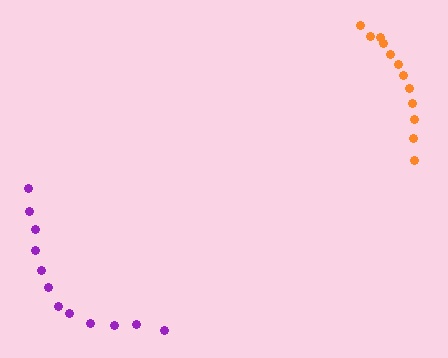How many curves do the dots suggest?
There are 2 distinct paths.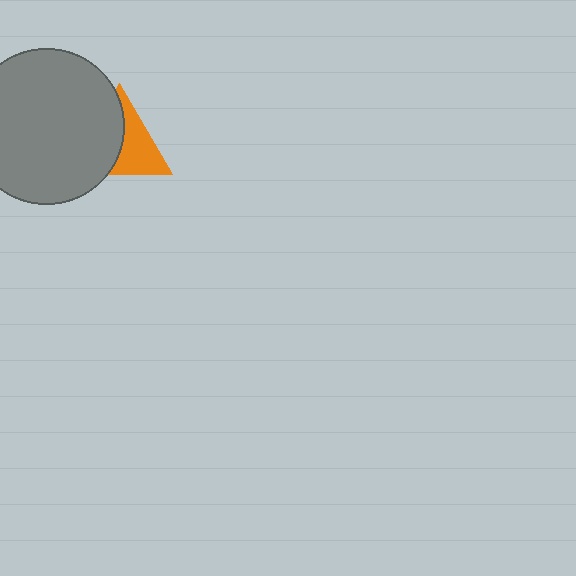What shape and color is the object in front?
The object in front is a gray circle.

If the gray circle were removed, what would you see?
You would see the complete orange triangle.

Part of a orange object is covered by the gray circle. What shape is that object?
It is a triangle.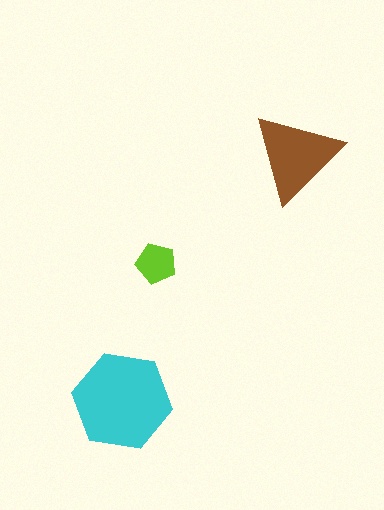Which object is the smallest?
The lime pentagon.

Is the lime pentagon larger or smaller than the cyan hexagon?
Smaller.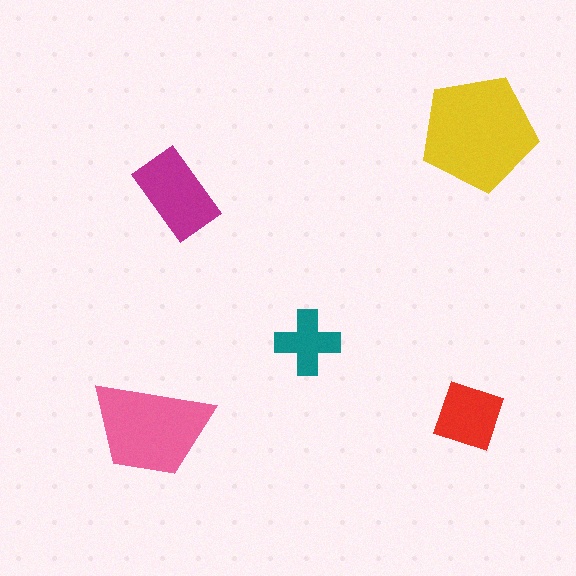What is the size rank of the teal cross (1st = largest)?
5th.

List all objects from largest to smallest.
The yellow pentagon, the pink trapezoid, the magenta rectangle, the red diamond, the teal cross.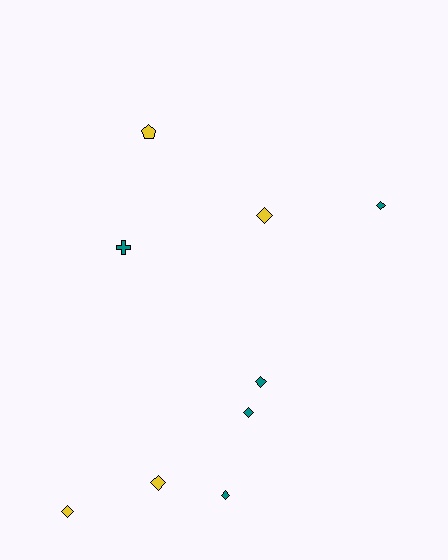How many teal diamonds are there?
There are 4 teal diamonds.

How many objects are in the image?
There are 9 objects.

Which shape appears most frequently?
Diamond, with 7 objects.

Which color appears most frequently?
Teal, with 5 objects.